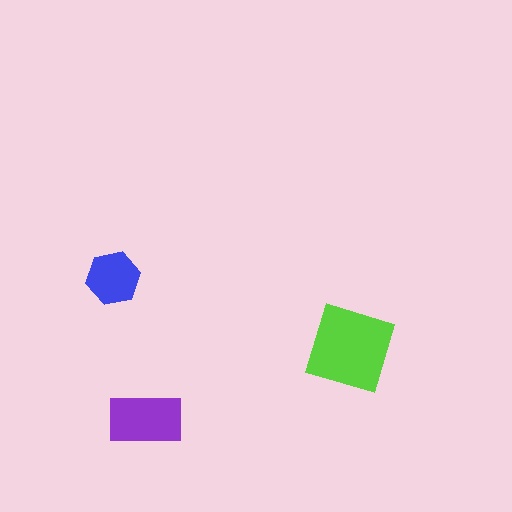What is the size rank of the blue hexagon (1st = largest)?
3rd.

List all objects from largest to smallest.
The lime square, the purple rectangle, the blue hexagon.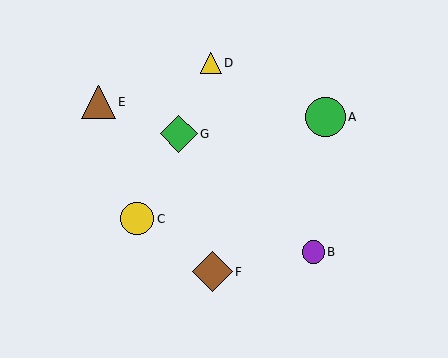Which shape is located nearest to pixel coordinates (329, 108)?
The green circle (labeled A) at (326, 117) is nearest to that location.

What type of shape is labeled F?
Shape F is a brown diamond.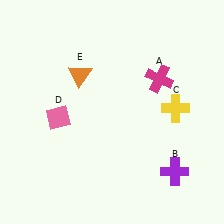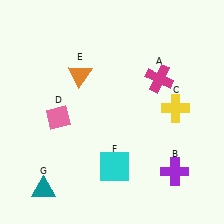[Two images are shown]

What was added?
A cyan square (F), a teal triangle (G) were added in Image 2.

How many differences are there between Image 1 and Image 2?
There are 2 differences between the two images.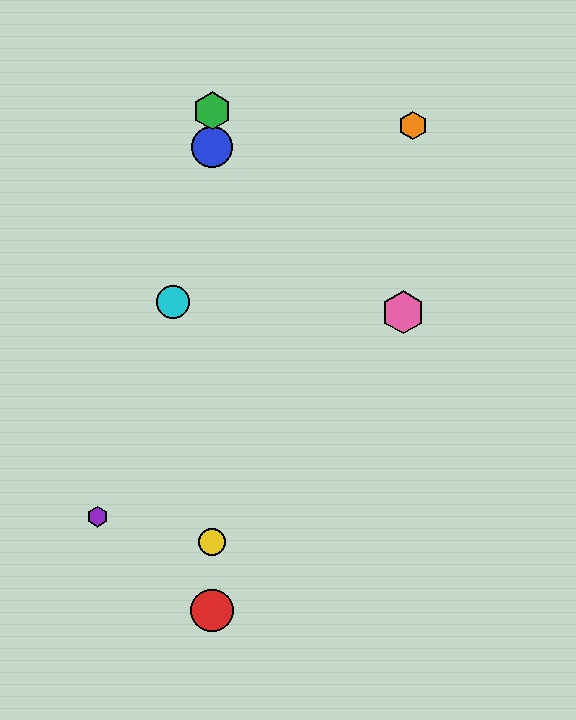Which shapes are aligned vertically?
The red circle, the blue circle, the green hexagon, the yellow circle are aligned vertically.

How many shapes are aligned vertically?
4 shapes (the red circle, the blue circle, the green hexagon, the yellow circle) are aligned vertically.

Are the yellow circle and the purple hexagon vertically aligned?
No, the yellow circle is at x≈212 and the purple hexagon is at x≈98.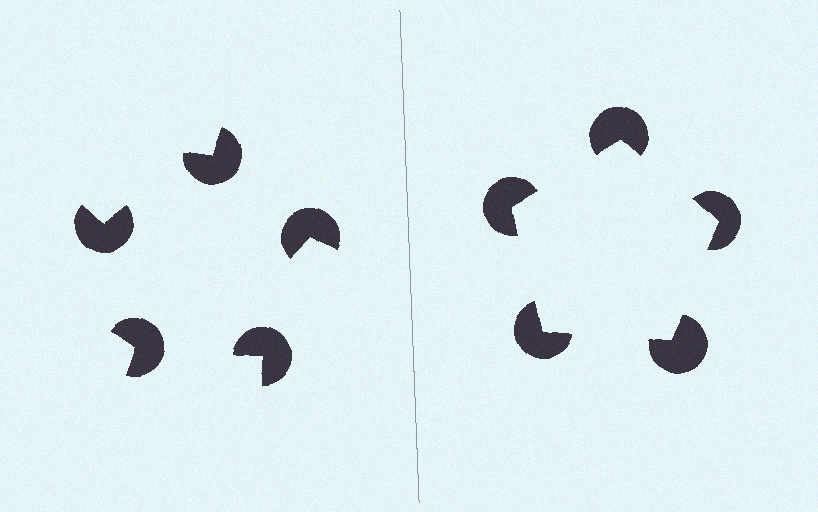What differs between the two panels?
The pac-man discs are positioned identically on both sides; only the wedge orientations differ. On the right they align to a pentagon; on the left they are misaligned.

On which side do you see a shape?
An illusory pentagon appears on the right side. On the left side the wedge cuts are rotated, so no coherent shape forms.